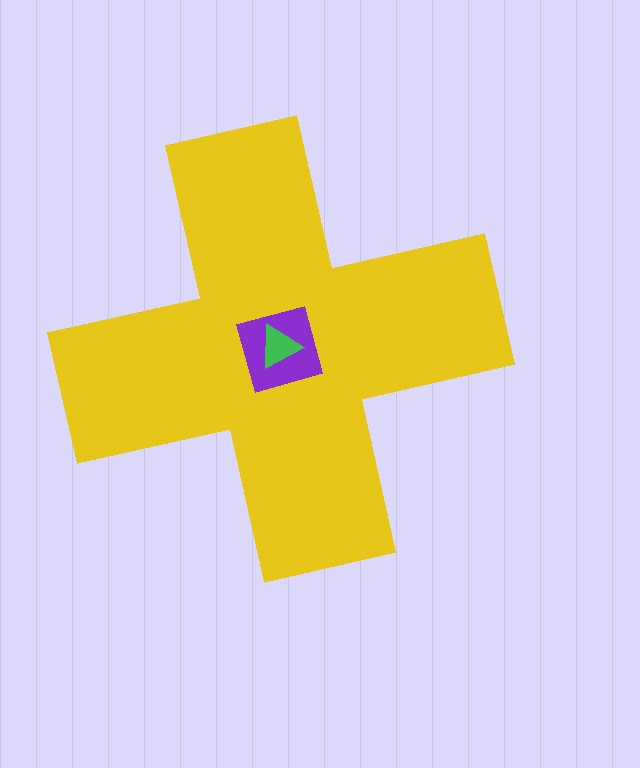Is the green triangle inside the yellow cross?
Yes.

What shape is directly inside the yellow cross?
The purple diamond.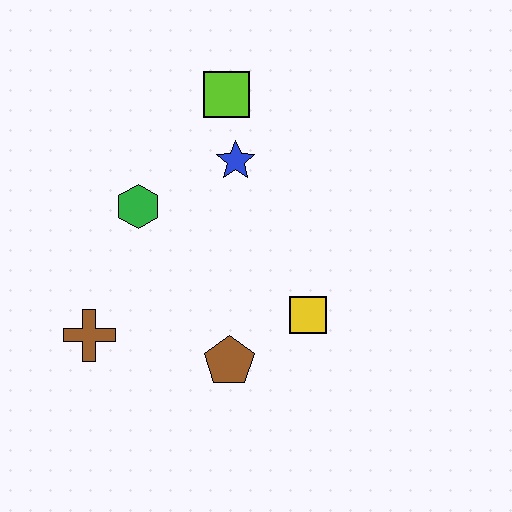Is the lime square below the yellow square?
No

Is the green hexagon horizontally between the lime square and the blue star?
No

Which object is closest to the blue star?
The lime square is closest to the blue star.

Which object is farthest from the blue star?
The brown cross is farthest from the blue star.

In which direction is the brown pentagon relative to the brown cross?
The brown pentagon is to the right of the brown cross.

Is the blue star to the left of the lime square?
No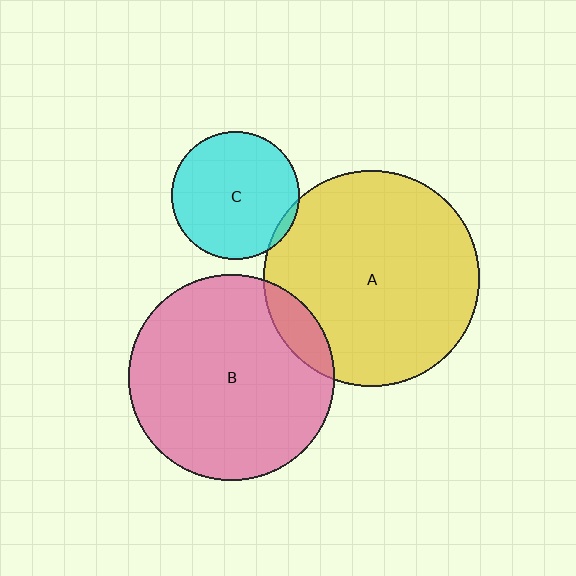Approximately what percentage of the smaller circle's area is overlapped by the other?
Approximately 10%.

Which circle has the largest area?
Circle A (yellow).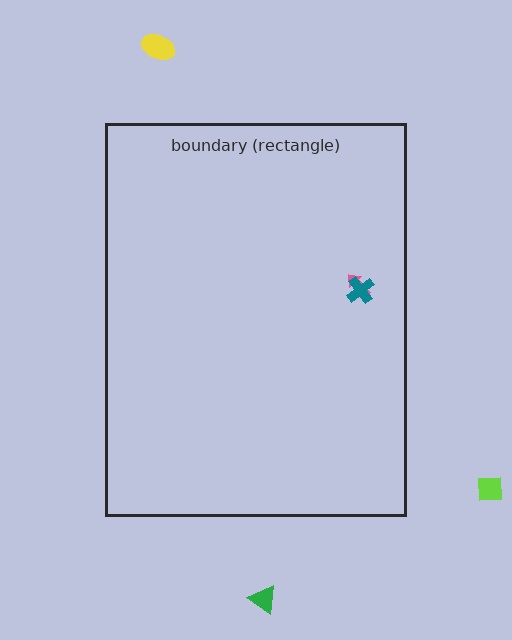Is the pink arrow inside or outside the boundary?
Inside.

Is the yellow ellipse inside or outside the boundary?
Outside.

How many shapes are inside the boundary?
2 inside, 3 outside.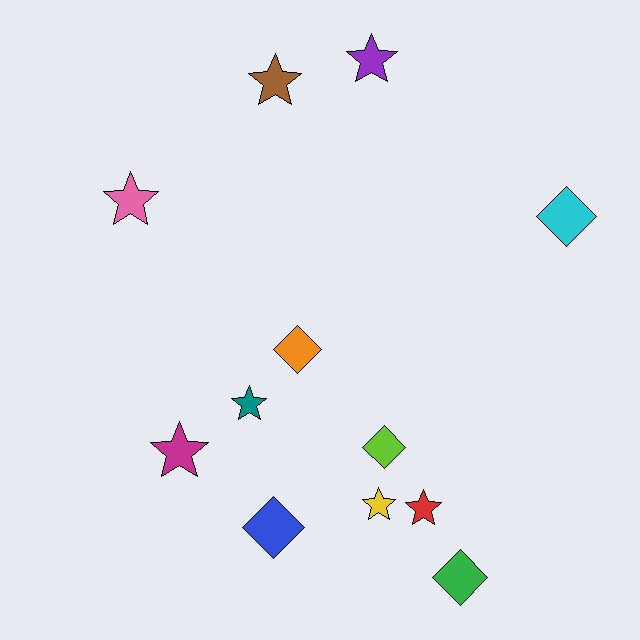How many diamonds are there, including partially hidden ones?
There are 5 diamonds.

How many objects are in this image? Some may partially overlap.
There are 12 objects.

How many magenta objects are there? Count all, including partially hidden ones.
There is 1 magenta object.